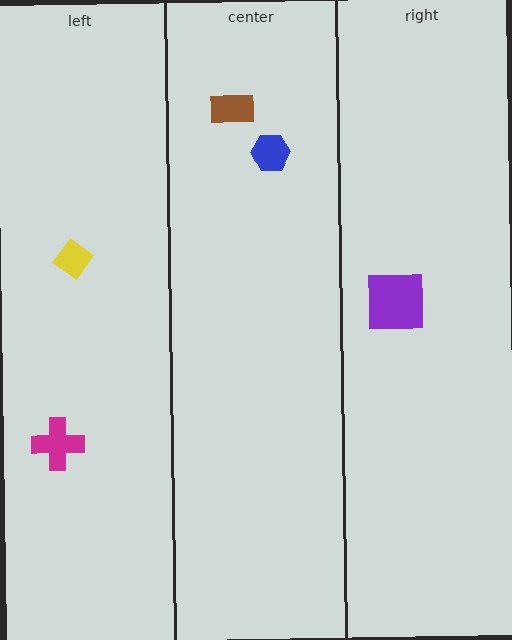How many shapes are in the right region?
1.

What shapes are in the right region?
The purple square.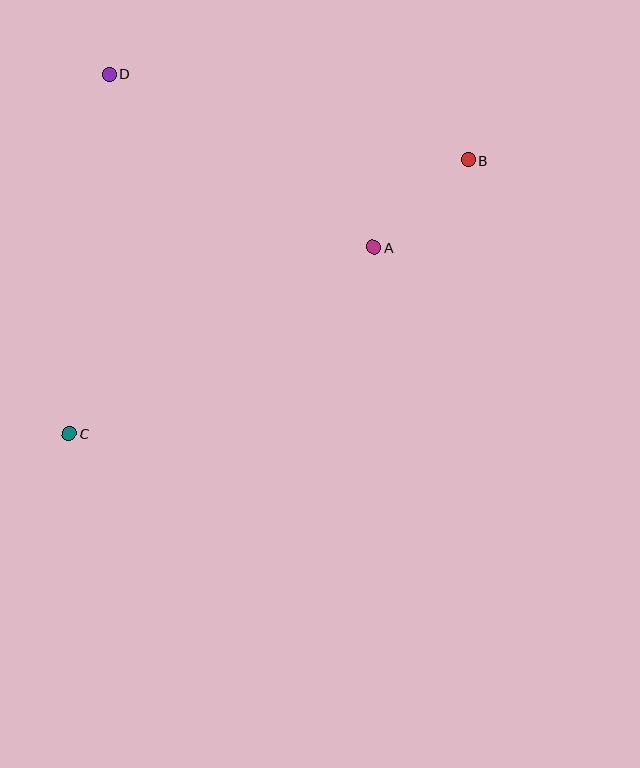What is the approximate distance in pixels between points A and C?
The distance between A and C is approximately 357 pixels.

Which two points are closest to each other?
Points A and B are closest to each other.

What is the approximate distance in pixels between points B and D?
The distance between B and D is approximately 369 pixels.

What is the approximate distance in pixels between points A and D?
The distance between A and D is approximately 316 pixels.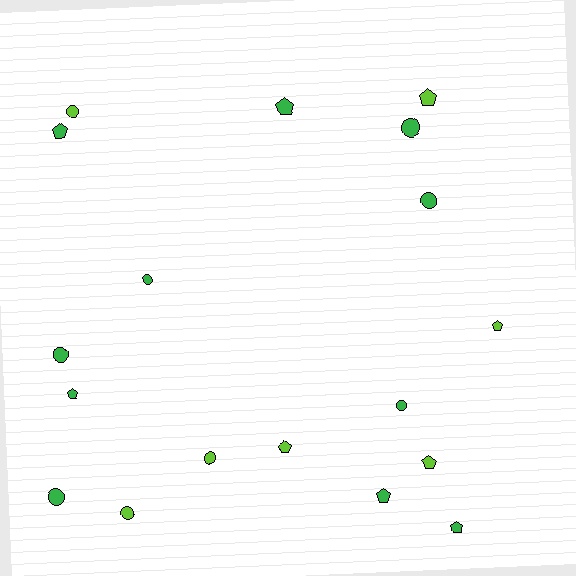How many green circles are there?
There are 6 green circles.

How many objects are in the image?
There are 18 objects.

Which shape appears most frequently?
Circle, with 9 objects.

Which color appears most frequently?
Green, with 11 objects.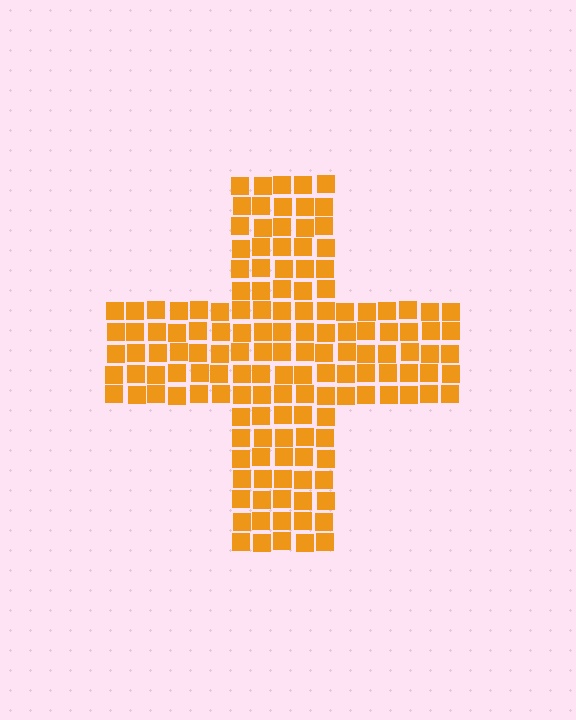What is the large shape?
The large shape is a cross.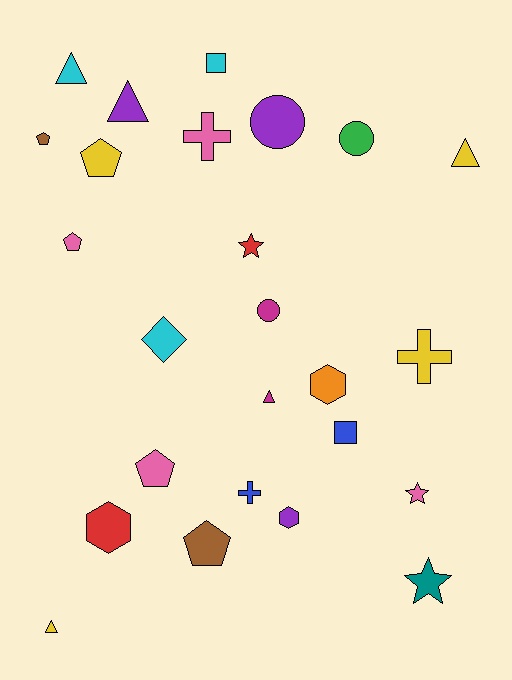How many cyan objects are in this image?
There are 3 cyan objects.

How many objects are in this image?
There are 25 objects.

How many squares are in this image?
There are 2 squares.